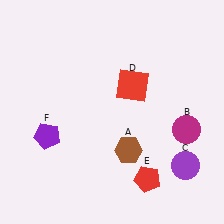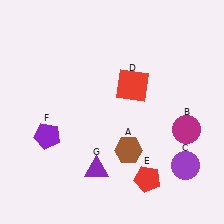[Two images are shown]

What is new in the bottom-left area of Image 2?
A purple triangle (G) was added in the bottom-left area of Image 2.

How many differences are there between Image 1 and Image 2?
There is 1 difference between the two images.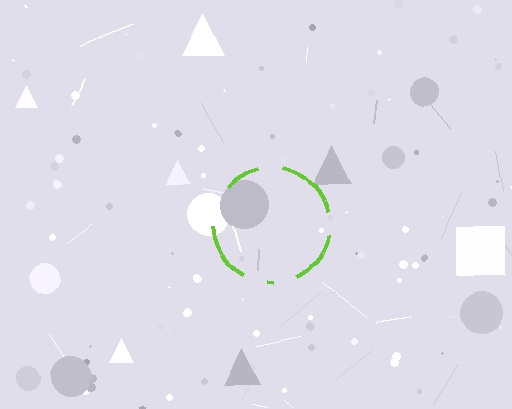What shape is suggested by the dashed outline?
The dashed outline suggests a circle.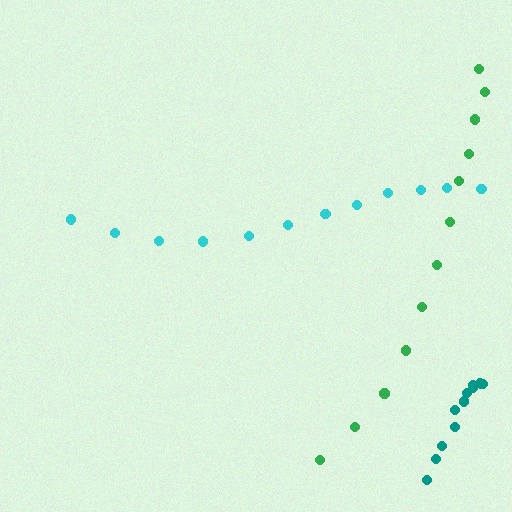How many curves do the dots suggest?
There are 3 distinct paths.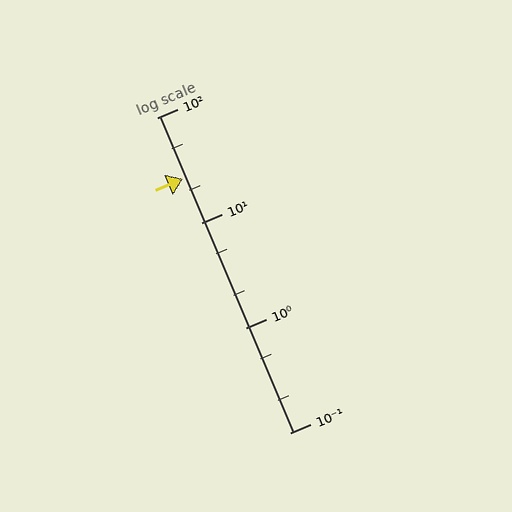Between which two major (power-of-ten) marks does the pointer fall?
The pointer is between 10 and 100.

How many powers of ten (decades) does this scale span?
The scale spans 3 decades, from 0.1 to 100.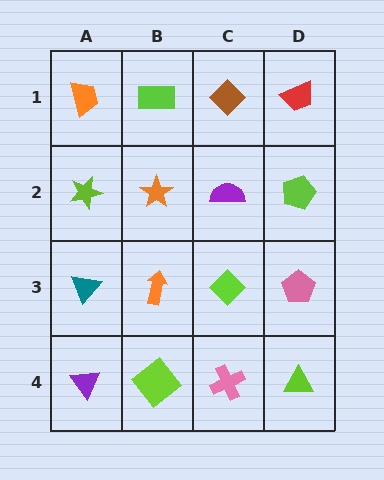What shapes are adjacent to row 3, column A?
A lime star (row 2, column A), a purple triangle (row 4, column A), an orange arrow (row 3, column B).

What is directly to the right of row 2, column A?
An orange star.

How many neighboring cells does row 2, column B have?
4.